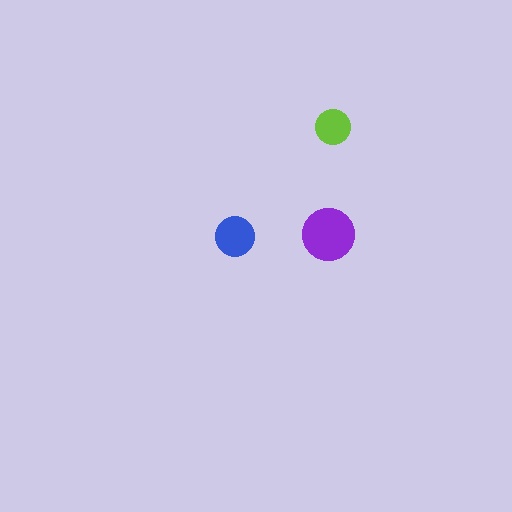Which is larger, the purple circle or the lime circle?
The purple one.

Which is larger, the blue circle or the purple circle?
The purple one.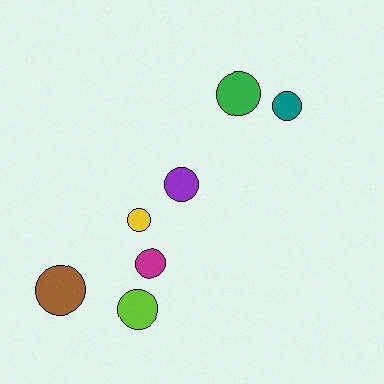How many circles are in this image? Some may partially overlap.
There are 7 circles.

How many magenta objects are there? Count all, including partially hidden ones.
There is 1 magenta object.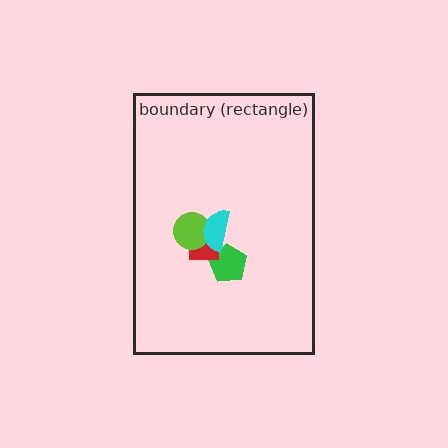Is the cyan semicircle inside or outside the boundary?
Inside.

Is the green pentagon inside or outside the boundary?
Inside.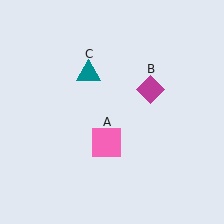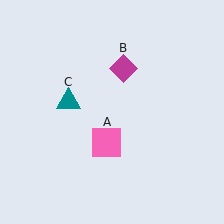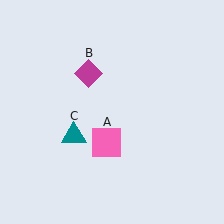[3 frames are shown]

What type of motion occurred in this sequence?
The magenta diamond (object B), teal triangle (object C) rotated counterclockwise around the center of the scene.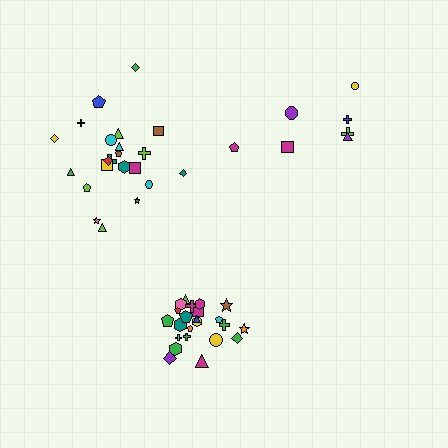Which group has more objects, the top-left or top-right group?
The top-left group.